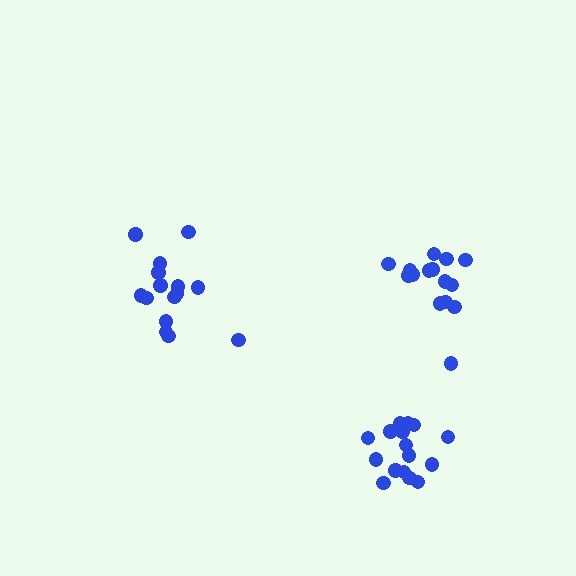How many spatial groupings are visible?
There are 3 spatial groupings.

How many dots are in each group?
Group 1: 16 dots, Group 2: 16 dots, Group 3: 15 dots (47 total).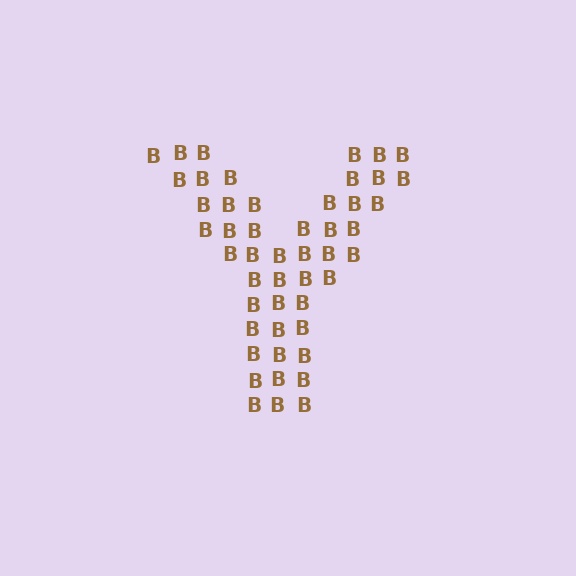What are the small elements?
The small elements are letter B's.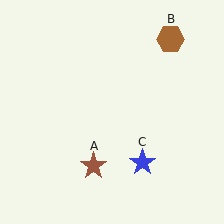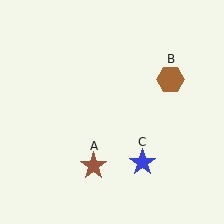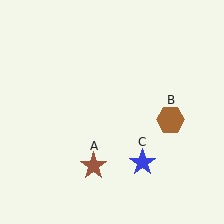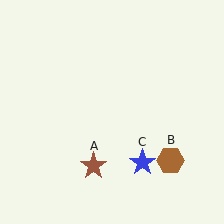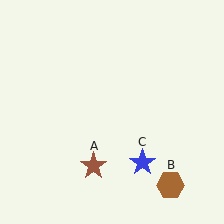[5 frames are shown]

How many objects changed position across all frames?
1 object changed position: brown hexagon (object B).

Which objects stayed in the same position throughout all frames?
Brown star (object A) and blue star (object C) remained stationary.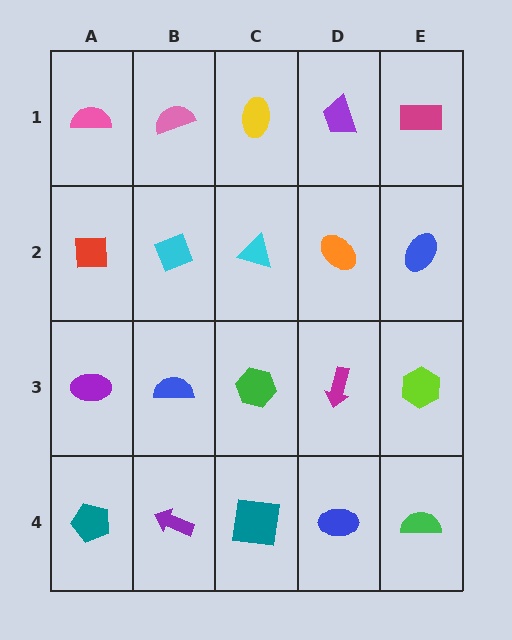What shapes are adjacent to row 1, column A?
A red square (row 2, column A), a pink semicircle (row 1, column B).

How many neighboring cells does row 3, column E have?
3.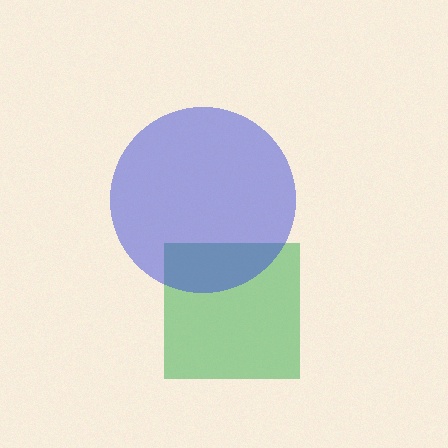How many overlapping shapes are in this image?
There are 2 overlapping shapes in the image.